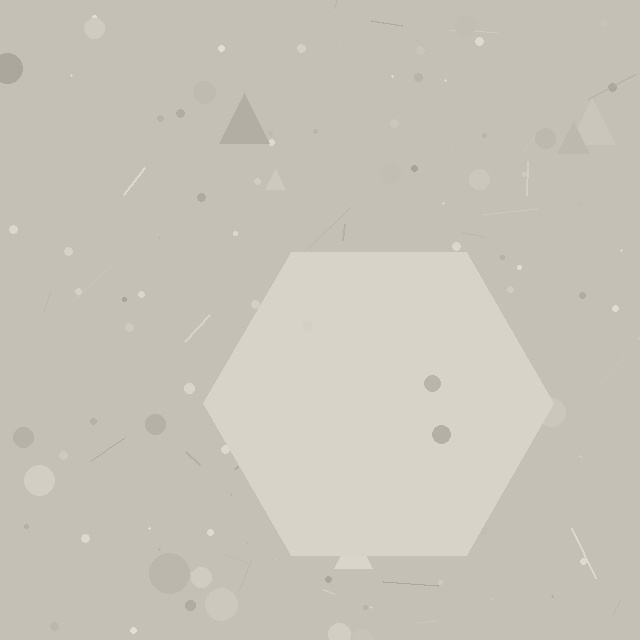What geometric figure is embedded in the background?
A hexagon is embedded in the background.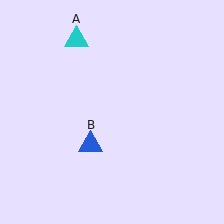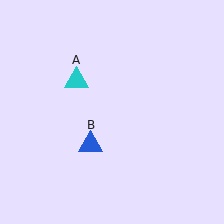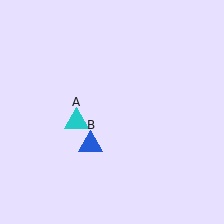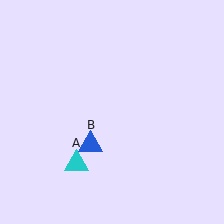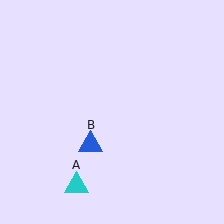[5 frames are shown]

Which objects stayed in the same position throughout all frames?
Blue triangle (object B) remained stationary.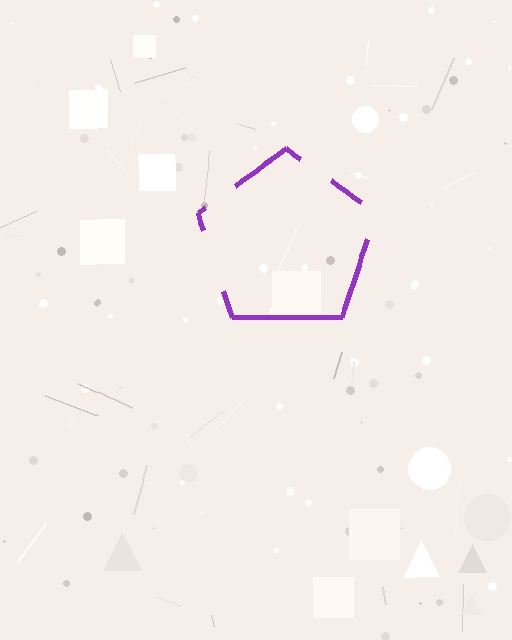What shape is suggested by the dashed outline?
The dashed outline suggests a pentagon.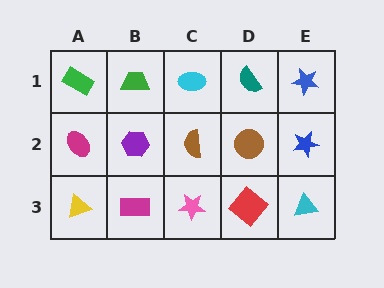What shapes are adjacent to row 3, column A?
A magenta ellipse (row 2, column A), a magenta rectangle (row 3, column B).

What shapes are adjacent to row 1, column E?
A blue star (row 2, column E), a teal semicircle (row 1, column D).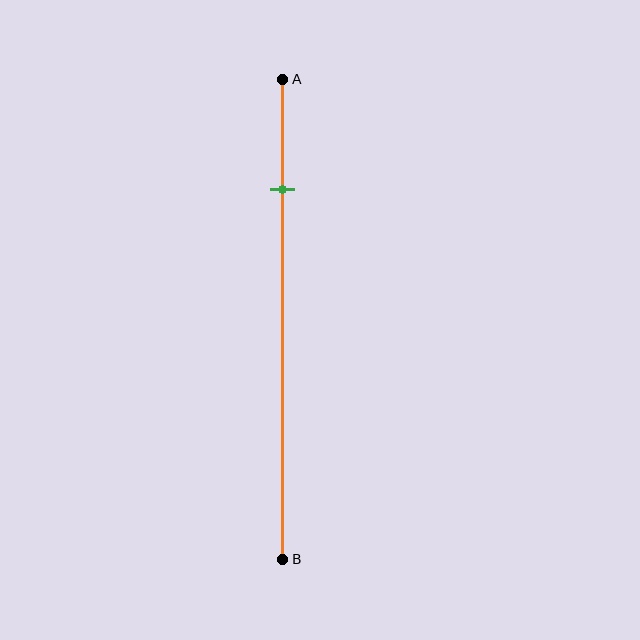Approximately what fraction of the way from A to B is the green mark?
The green mark is approximately 25% of the way from A to B.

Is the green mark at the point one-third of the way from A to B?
No, the mark is at about 25% from A, not at the 33% one-third point.